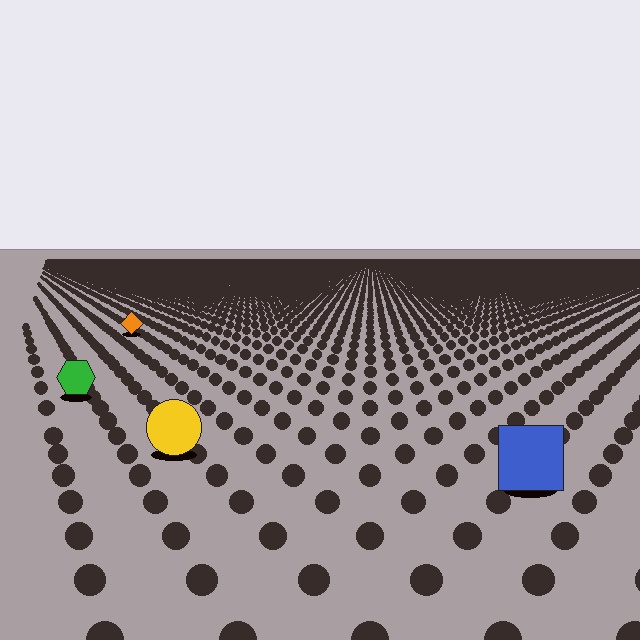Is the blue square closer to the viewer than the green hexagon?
Yes. The blue square is closer — you can tell from the texture gradient: the ground texture is coarser near it.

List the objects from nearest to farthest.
From nearest to farthest: the blue square, the yellow circle, the green hexagon, the orange diamond.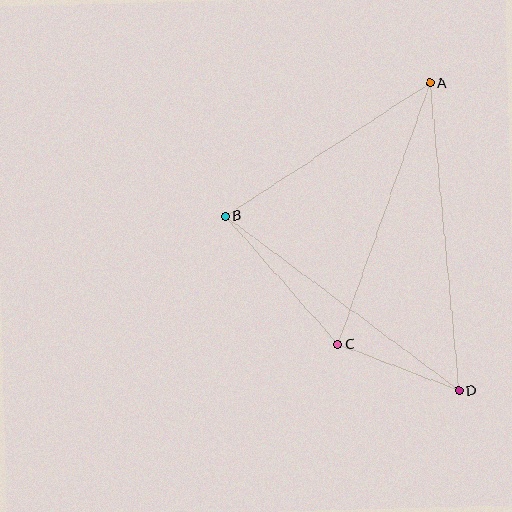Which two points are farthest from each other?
Points A and D are farthest from each other.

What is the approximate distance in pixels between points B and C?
The distance between B and C is approximately 171 pixels.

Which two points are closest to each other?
Points C and D are closest to each other.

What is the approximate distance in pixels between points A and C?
The distance between A and C is approximately 277 pixels.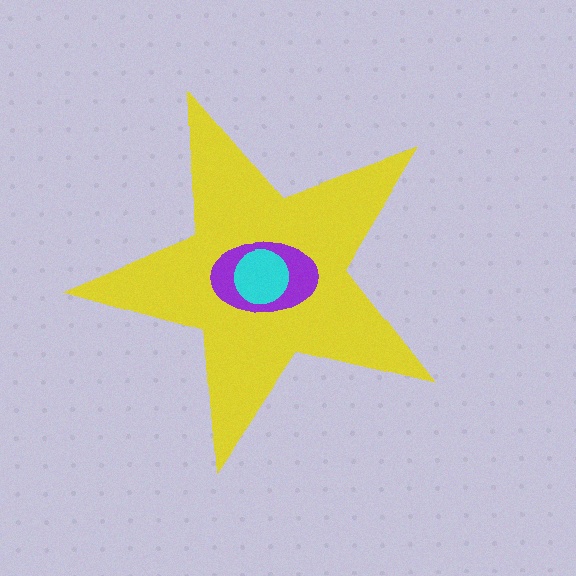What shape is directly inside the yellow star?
The purple ellipse.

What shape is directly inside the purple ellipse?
The cyan circle.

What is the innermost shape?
The cyan circle.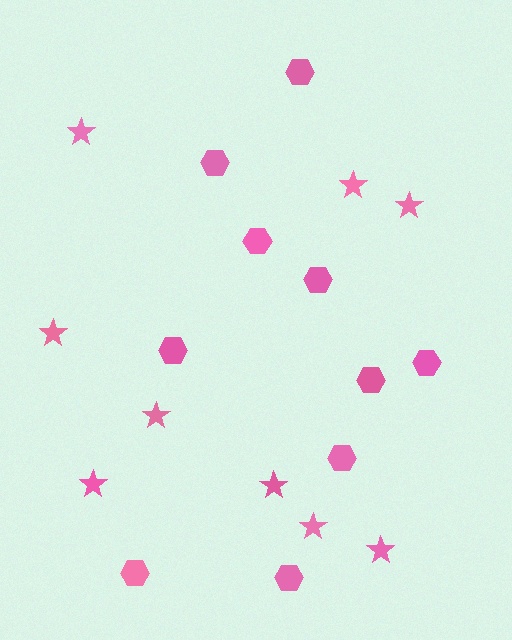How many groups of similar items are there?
There are 2 groups: one group of hexagons (10) and one group of stars (9).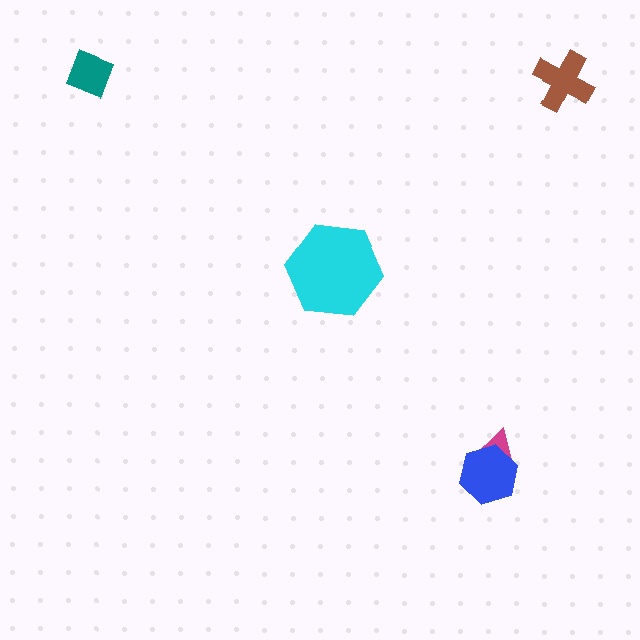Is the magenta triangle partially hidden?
Yes, it is partially covered by another shape.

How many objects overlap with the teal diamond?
0 objects overlap with the teal diamond.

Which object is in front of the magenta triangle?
The blue hexagon is in front of the magenta triangle.